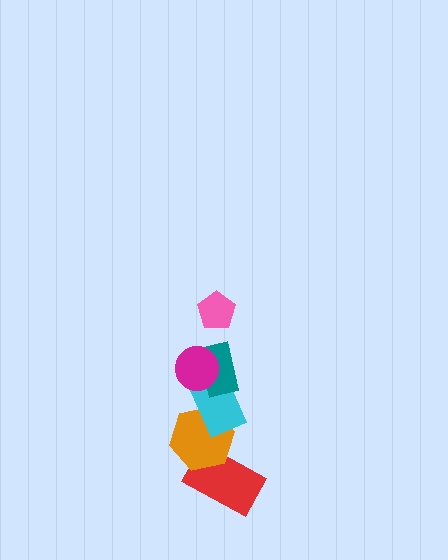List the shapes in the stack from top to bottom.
From top to bottom: the pink pentagon, the magenta circle, the teal rectangle, the cyan rectangle, the orange hexagon, the red rectangle.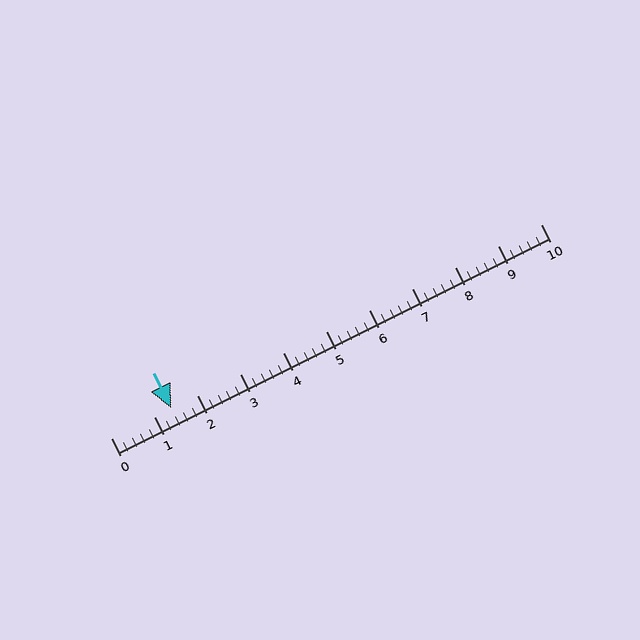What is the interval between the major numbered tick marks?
The major tick marks are spaced 1 units apart.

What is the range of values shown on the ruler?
The ruler shows values from 0 to 10.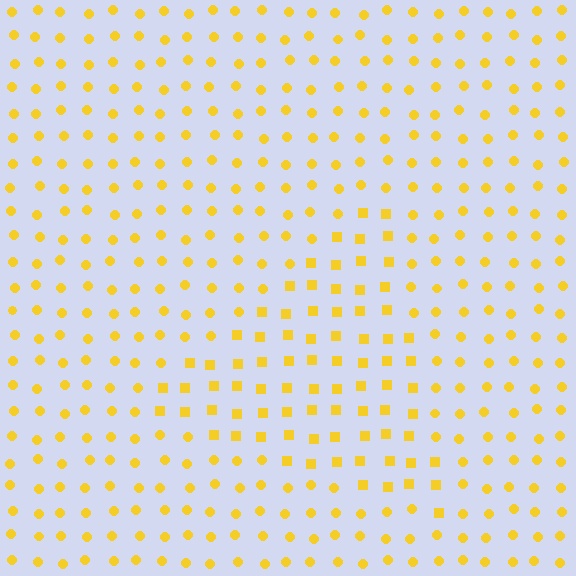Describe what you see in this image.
The image is filled with small yellow elements arranged in a uniform grid. A triangle-shaped region contains squares, while the surrounding area contains circles. The boundary is defined purely by the change in element shape.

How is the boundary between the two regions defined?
The boundary is defined by a change in element shape: squares inside vs. circles outside. All elements share the same color and spacing.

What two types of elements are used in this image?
The image uses squares inside the triangle region and circles outside it.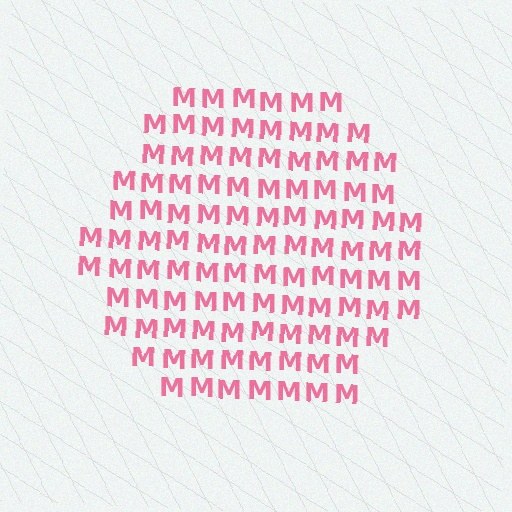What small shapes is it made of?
It is made of small letter M's.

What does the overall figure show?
The overall figure shows a hexagon.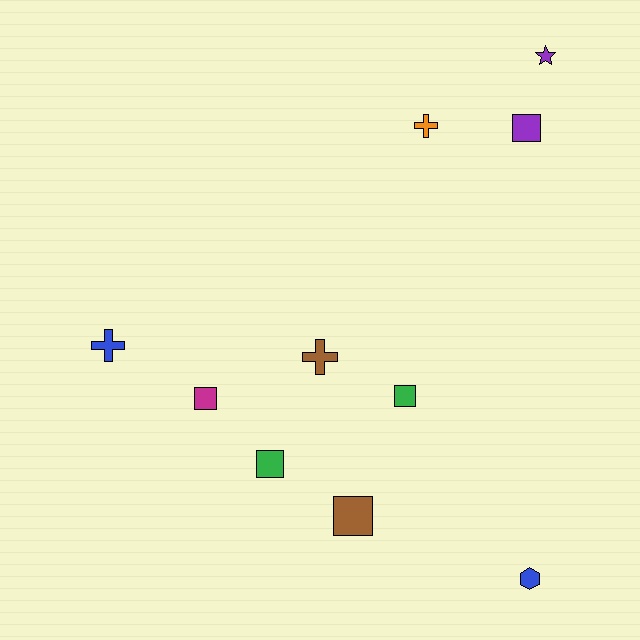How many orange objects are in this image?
There is 1 orange object.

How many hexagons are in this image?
There is 1 hexagon.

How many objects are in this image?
There are 10 objects.